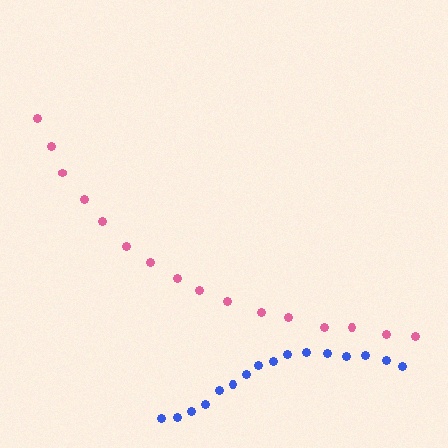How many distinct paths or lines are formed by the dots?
There are 2 distinct paths.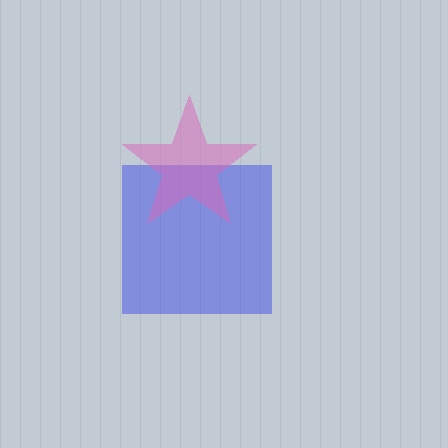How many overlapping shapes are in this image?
There are 2 overlapping shapes in the image.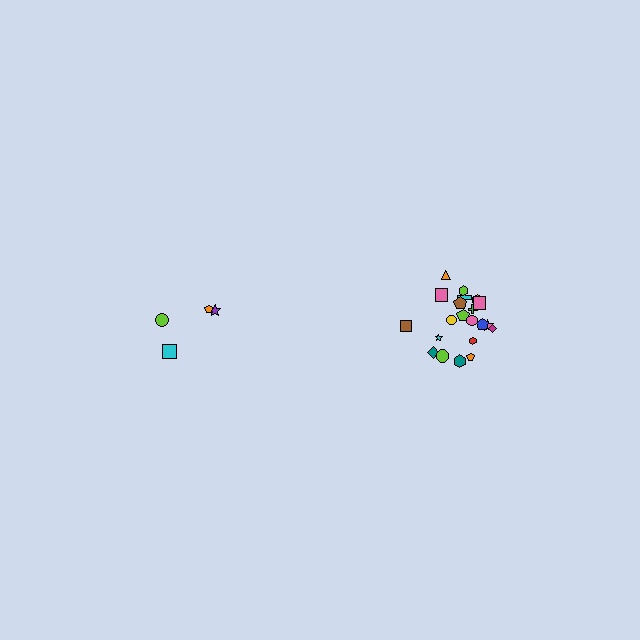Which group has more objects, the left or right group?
The right group.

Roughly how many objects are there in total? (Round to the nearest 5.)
Roughly 25 objects in total.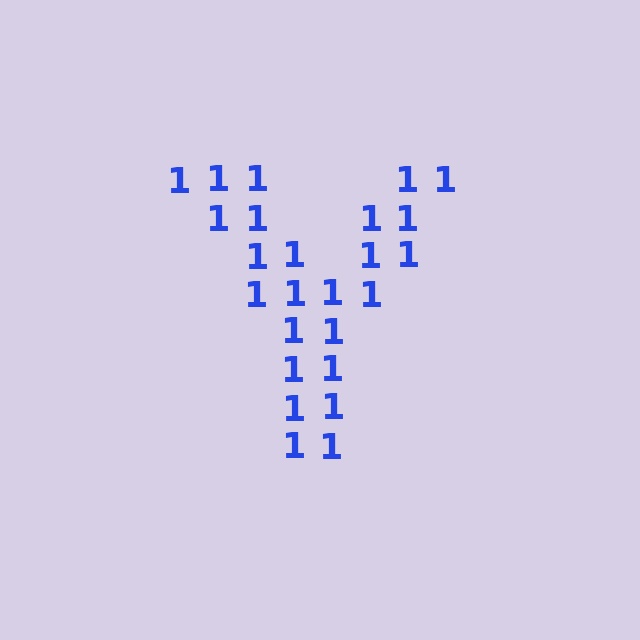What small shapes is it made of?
It is made of small digit 1's.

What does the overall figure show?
The overall figure shows the letter Y.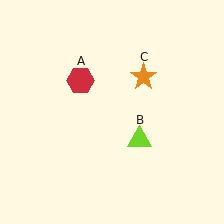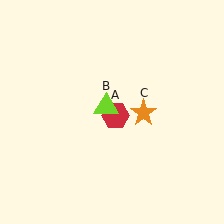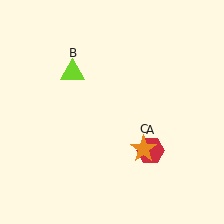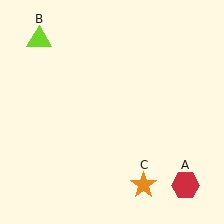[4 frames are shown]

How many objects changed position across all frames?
3 objects changed position: red hexagon (object A), lime triangle (object B), orange star (object C).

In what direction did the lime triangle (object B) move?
The lime triangle (object B) moved up and to the left.